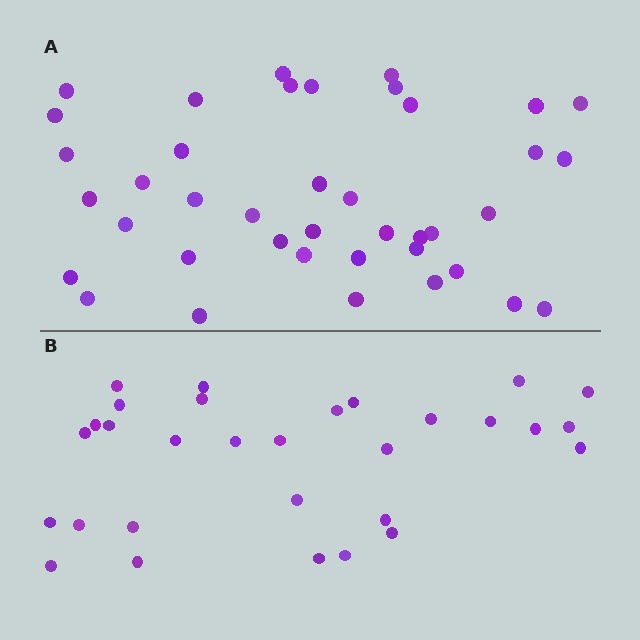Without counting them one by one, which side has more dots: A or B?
Region A (the top region) has more dots.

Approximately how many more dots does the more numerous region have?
Region A has roughly 10 or so more dots than region B.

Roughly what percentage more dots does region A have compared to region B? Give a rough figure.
About 35% more.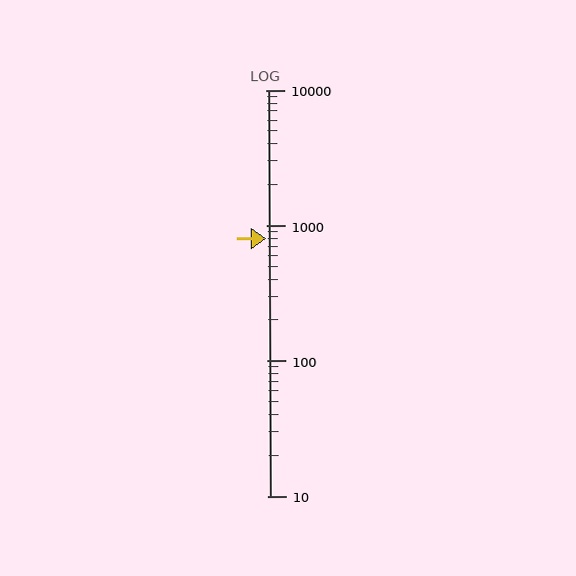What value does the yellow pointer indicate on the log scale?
The pointer indicates approximately 800.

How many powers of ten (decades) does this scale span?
The scale spans 3 decades, from 10 to 10000.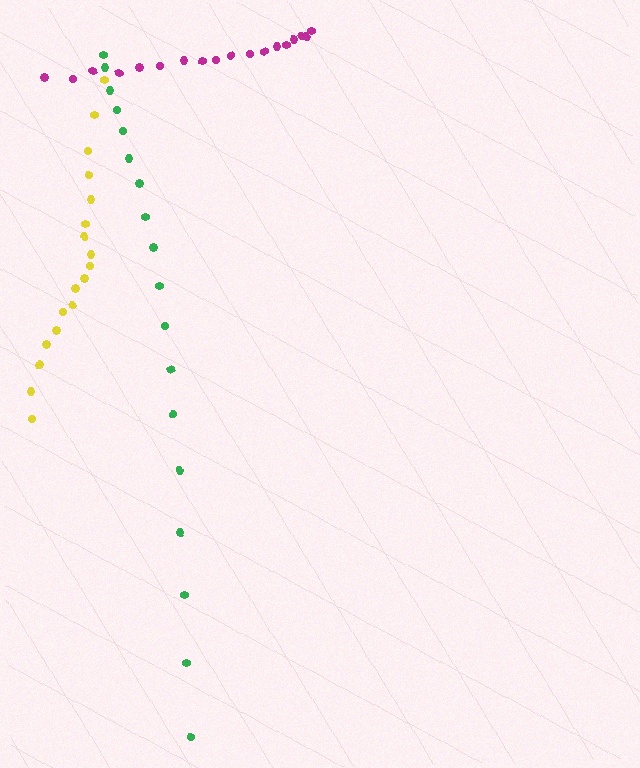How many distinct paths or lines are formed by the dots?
There are 3 distinct paths.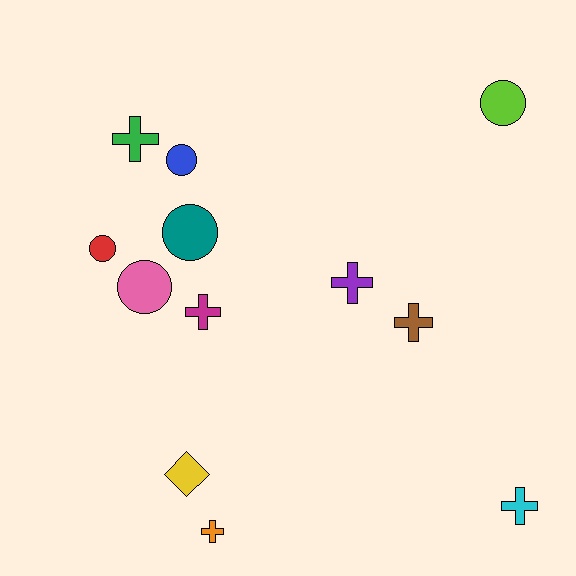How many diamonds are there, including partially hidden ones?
There is 1 diamond.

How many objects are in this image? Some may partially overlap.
There are 12 objects.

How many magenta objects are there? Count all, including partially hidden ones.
There is 1 magenta object.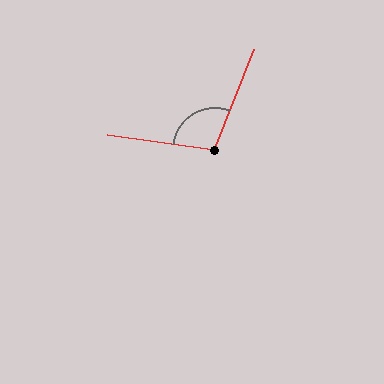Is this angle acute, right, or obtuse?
It is obtuse.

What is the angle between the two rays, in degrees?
Approximately 104 degrees.